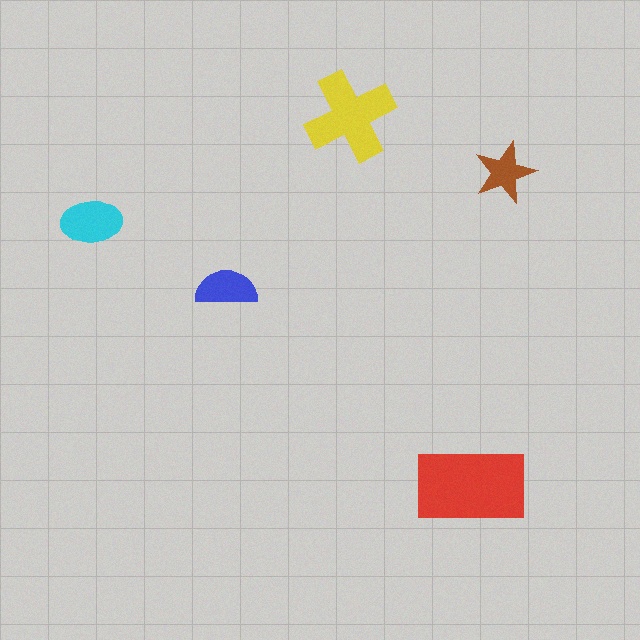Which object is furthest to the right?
The brown star is rightmost.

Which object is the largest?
The red rectangle.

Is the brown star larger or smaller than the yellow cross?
Smaller.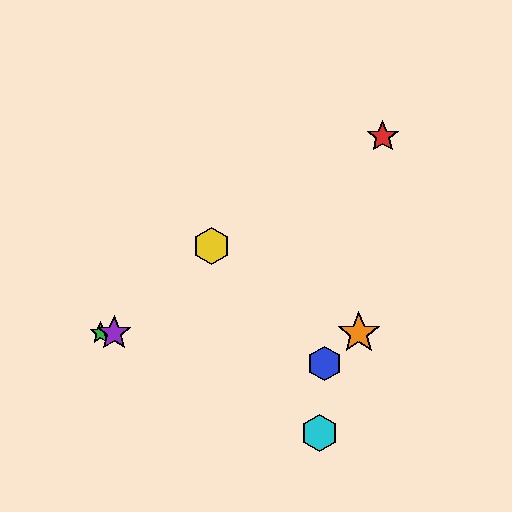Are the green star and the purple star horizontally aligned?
Yes, both are at y≈333.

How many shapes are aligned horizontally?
3 shapes (the green star, the purple star, the orange star) are aligned horizontally.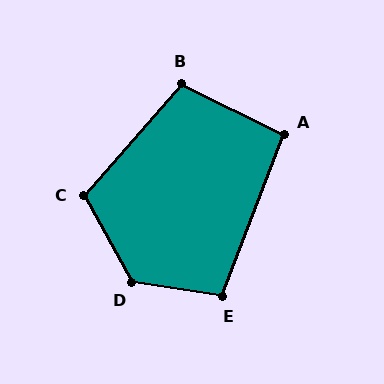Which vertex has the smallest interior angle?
A, at approximately 95 degrees.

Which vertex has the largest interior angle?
D, at approximately 128 degrees.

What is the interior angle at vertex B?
Approximately 105 degrees (obtuse).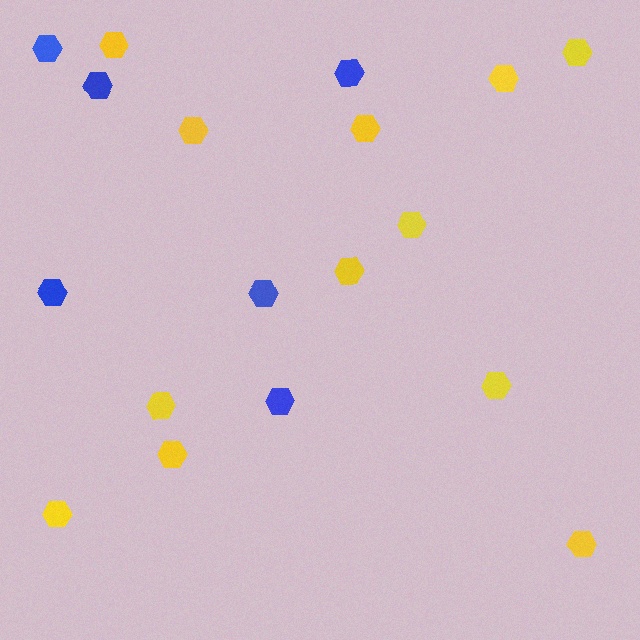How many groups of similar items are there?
There are 2 groups: one group of yellow hexagons (12) and one group of blue hexagons (6).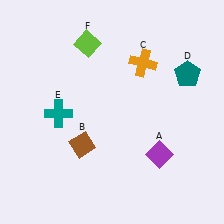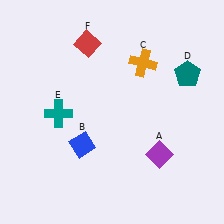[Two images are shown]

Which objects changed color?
B changed from brown to blue. F changed from lime to red.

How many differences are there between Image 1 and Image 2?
There are 2 differences between the two images.